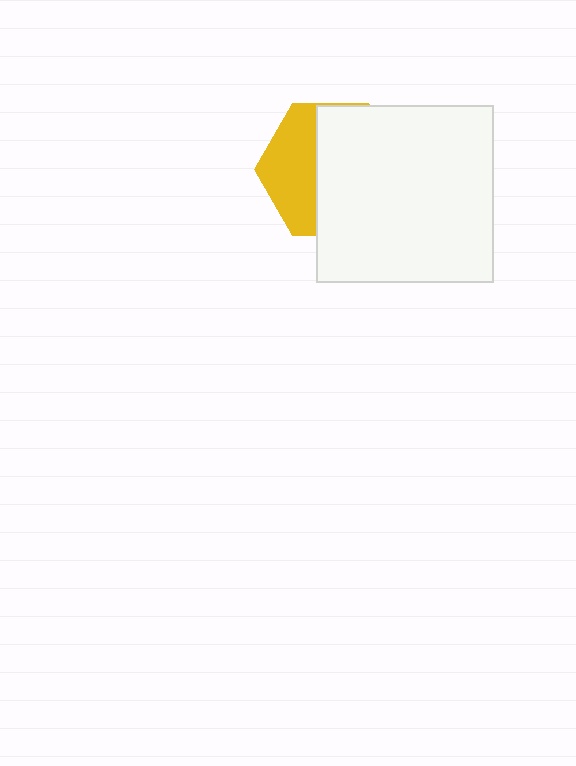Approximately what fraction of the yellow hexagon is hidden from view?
Roughly 62% of the yellow hexagon is hidden behind the white square.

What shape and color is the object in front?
The object in front is a white square.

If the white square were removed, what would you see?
You would see the complete yellow hexagon.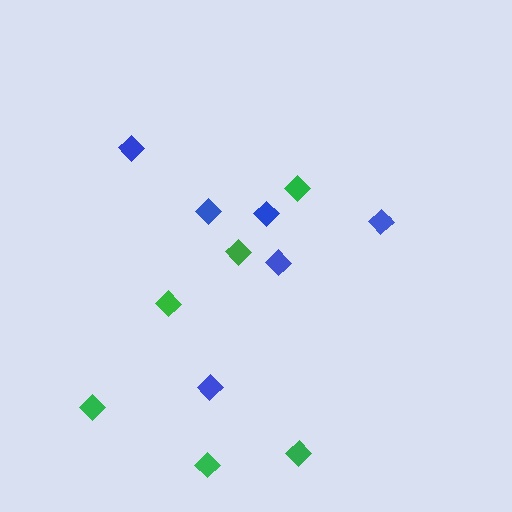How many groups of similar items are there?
There are 2 groups: one group of blue diamonds (6) and one group of green diamonds (6).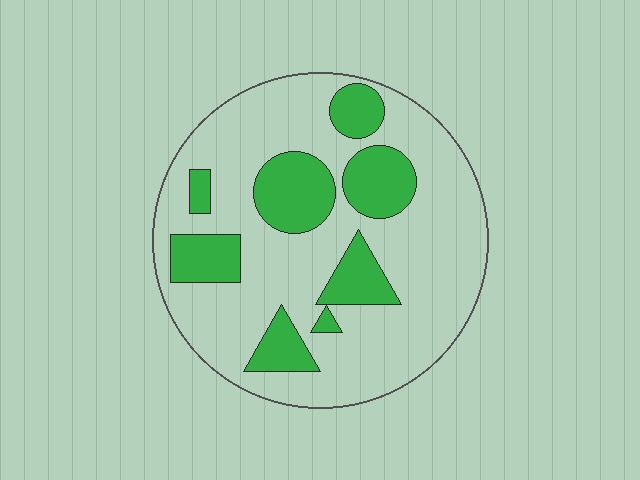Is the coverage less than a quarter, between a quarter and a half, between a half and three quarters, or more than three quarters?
Between a quarter and a half.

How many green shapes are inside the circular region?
8.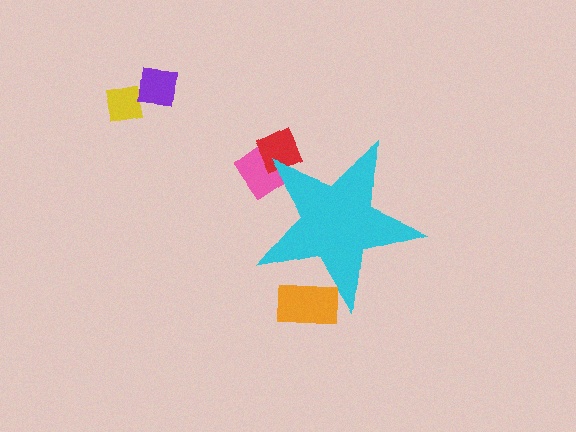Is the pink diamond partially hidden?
Yes, the pink diamond is partially hidden behind the cyan star.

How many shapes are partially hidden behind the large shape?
3 shapes are partially hidden.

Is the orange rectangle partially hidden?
Yes, the orange rectangle is partially hidden behind the cyan star.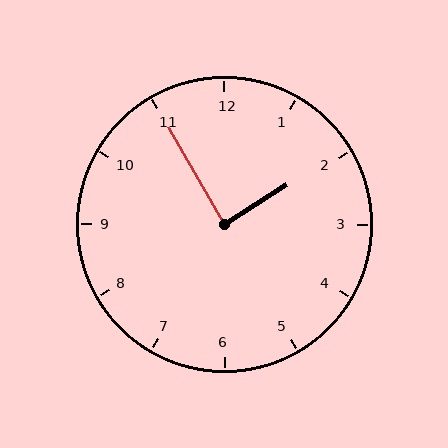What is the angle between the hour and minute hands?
Approximately 88 degrees.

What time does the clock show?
1:55.